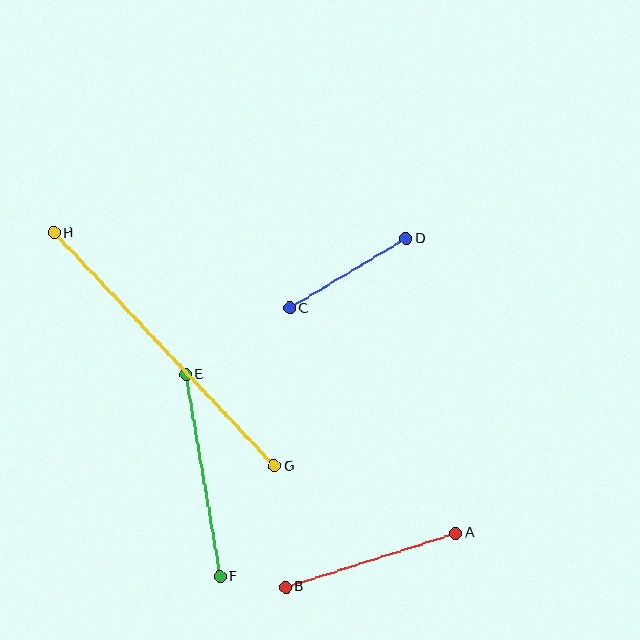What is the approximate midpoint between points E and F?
The midpoint is at approximately (203, 476) pixels.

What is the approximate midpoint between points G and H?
The midpoint is at approximately (164, 349) pixels.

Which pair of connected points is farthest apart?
Points G and H are farthest apart.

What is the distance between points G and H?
The distance is approximately 321 pixels.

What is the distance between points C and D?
The distance is approximately 135 pixels.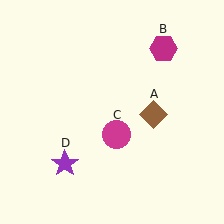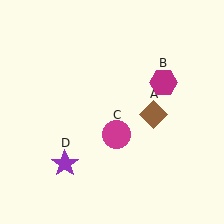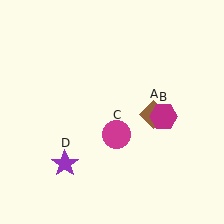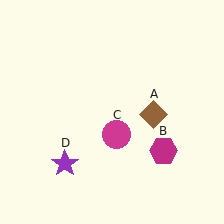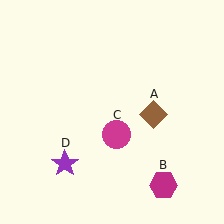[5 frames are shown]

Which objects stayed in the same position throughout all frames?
Brown diamond (object A) and magenta circle (object C) and purple star (object D) remained stationary.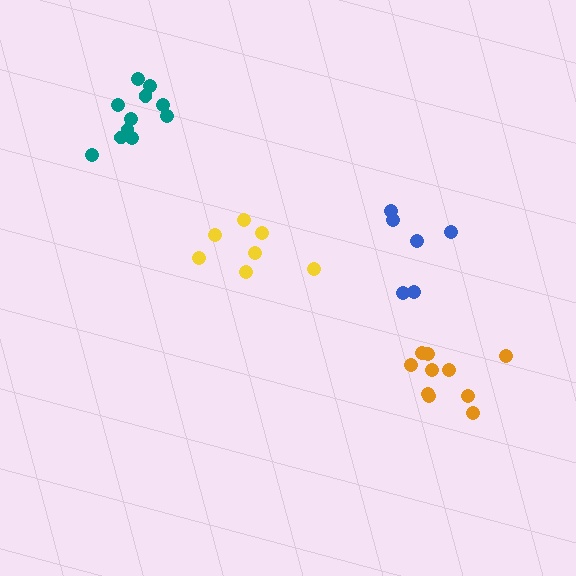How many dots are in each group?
Group 1: 6 dots, Group 2: 10 dots, Group 3: 11 dots, Group 4: 7 dots (34 total).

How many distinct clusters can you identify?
There are 4 distinct clusters.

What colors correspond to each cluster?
The clusters are colored: blue, orange, teal, yellow.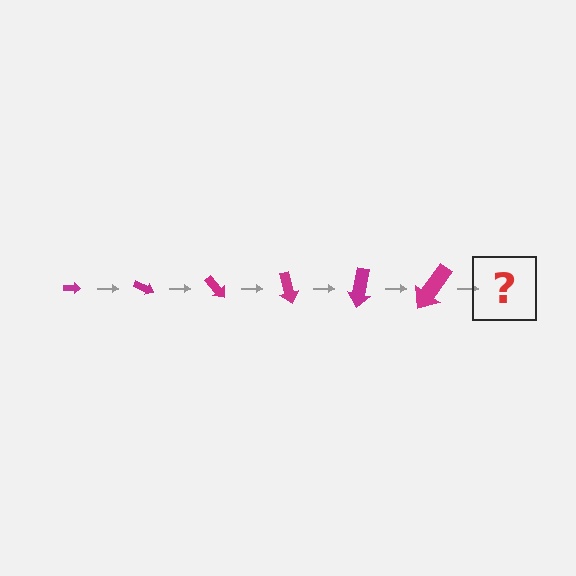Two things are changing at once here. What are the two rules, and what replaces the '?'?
The two rules are that the arrow grows larger each step and it rotates 25 degrees each step. The '?' should be an arrow, larger than the previous one and rotated 150 degrees from the start.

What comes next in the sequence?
The next element should be an arrow, larger than the previous one and rotated 150 degrees from the start.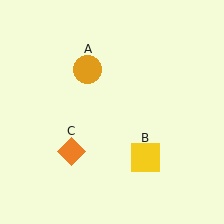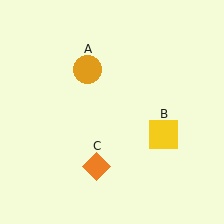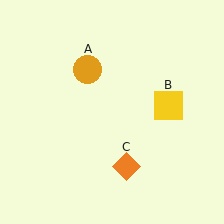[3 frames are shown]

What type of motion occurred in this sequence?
The yellow square (object B), orange diamond (object C) rotated counterclockwise around the center of the scene.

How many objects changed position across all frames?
2 objects changed position: yellow square (object B), orange diamond (object C).